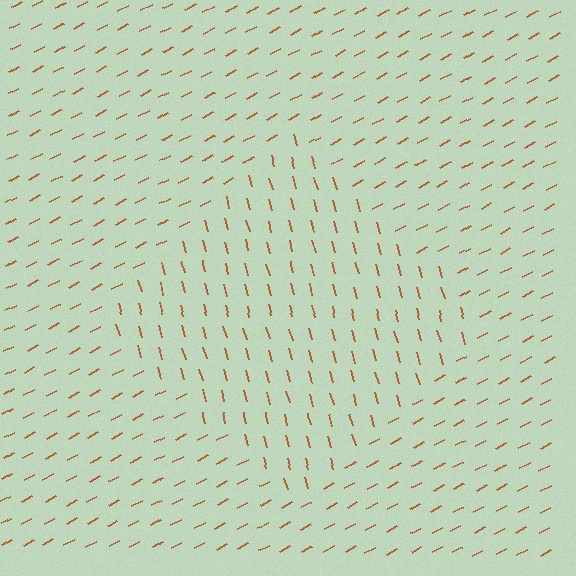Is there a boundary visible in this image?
Yes, there is a texture boundary formed by a change in line orientation.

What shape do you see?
I see a diamond.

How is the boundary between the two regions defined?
The boundary is defined purely by a change in line orientation (approximately 77 degrees difference). All lines are the same color and thickness.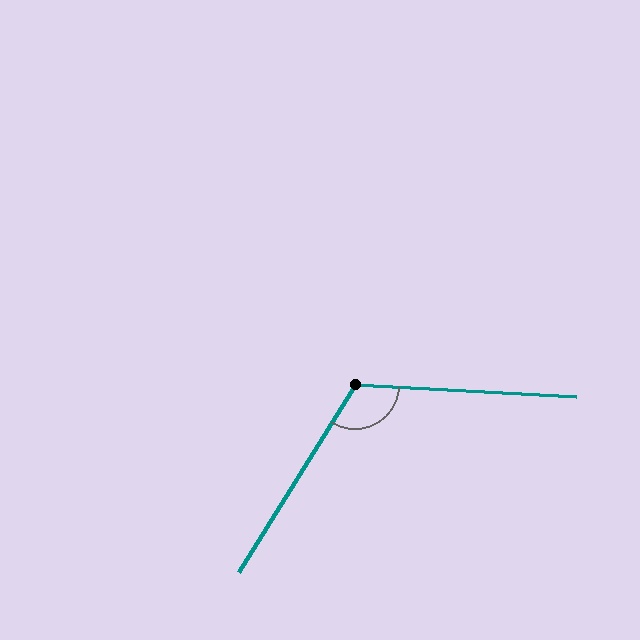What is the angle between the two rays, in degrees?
Approximately 119 degrees.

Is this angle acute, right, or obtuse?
It is obtuse.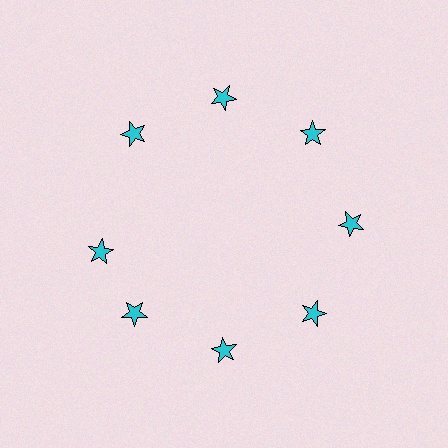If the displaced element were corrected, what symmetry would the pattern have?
It would have 8-fold rotational symmetry — the pattern would map onto itself every 45 degrees.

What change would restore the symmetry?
The symmetry would be restored by rotating it back into even spacing with its neighbors so that all 8 stars sit at equal angles and equal distance from the center.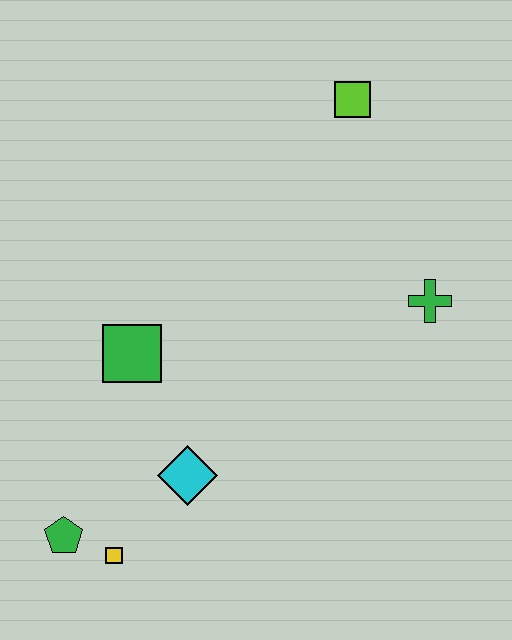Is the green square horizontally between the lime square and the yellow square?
Yes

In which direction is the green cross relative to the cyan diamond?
The green cross is to the right of the cyan diamond.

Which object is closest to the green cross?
The lime square is closest to the green cross.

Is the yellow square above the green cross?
No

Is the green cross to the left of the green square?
No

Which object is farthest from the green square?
The lime square is farthest from the green square.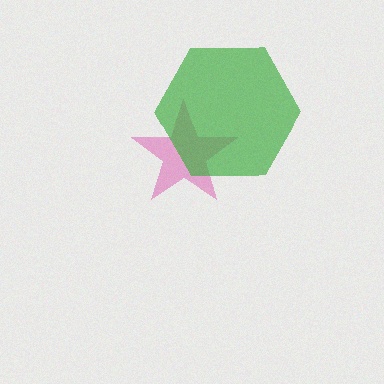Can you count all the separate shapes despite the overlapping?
Yes, there are 2 separate shapes.